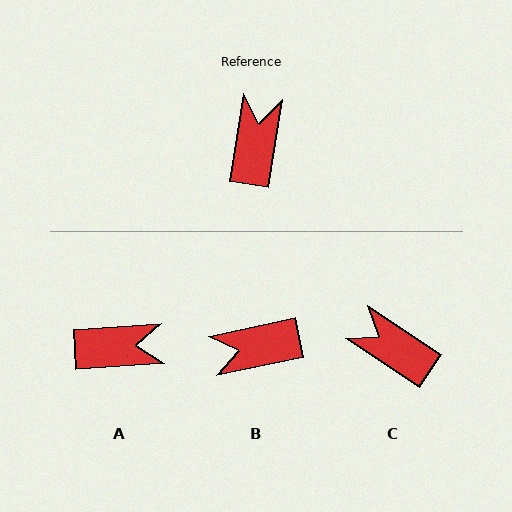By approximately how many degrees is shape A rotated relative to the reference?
Approximately 78 degrees clockwise.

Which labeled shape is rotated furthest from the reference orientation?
B, about 111 degrees away.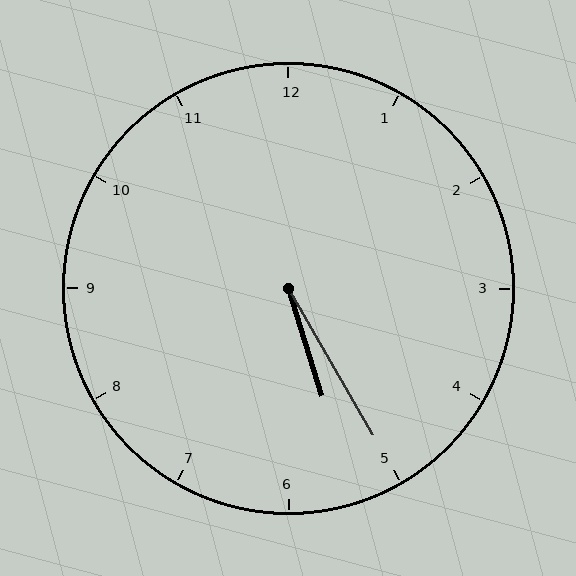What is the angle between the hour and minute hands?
Approximately 12 degrees.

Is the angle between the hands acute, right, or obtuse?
It is acute.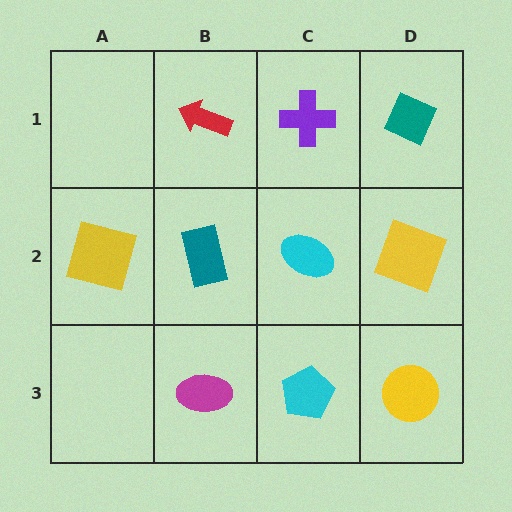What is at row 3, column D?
A yellow circle.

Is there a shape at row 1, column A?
No, that cell is empty.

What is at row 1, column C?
A purple cross.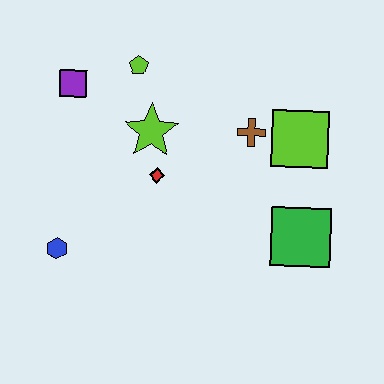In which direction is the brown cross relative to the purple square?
The brown cross is to the right of the purple square.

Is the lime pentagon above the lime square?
Yes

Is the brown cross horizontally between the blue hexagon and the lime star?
No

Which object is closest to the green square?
The lime square is closest to the green square.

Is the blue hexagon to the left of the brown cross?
Yes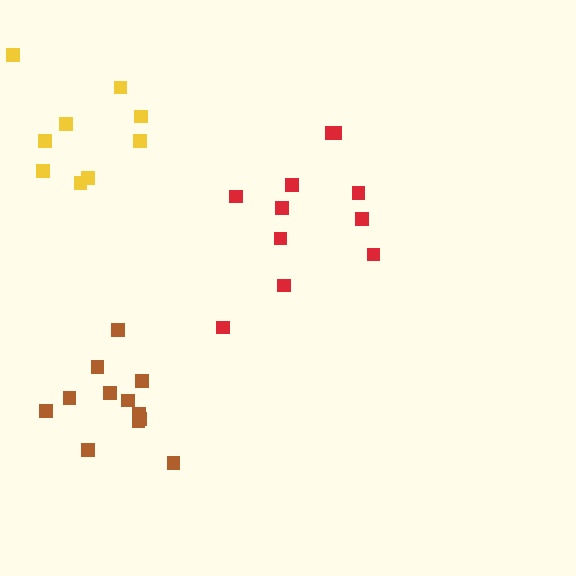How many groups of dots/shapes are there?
There are 3 groups.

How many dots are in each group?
Group 1: 12 dots, Group 2: 11 dots, Group 3: 9 dots (32 total).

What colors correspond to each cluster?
The clusters are colored: brown, red, yellow.